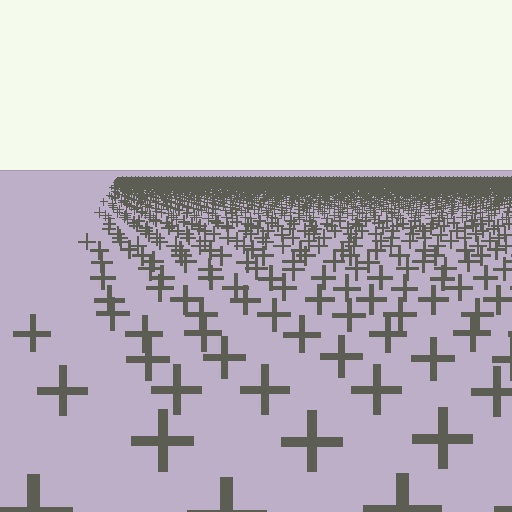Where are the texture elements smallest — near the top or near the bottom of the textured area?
Near the top.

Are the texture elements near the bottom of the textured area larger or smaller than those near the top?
Larger. Near the bottom, elements are closer to the viewer and appear at a bigger on-screen size.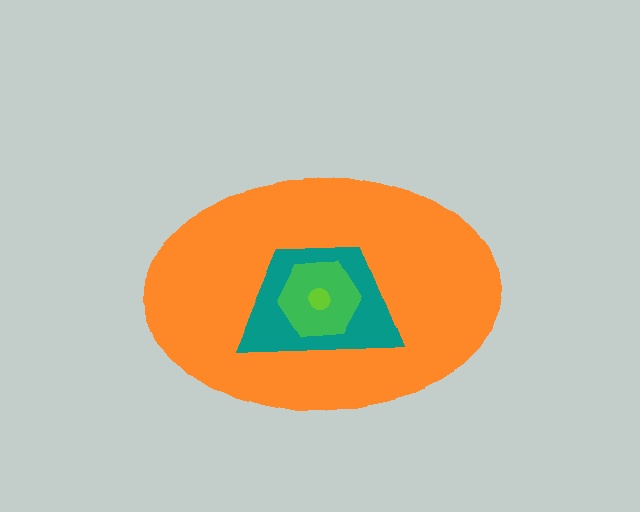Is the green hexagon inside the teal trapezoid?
Yes.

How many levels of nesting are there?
4.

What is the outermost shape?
The orange ellipse.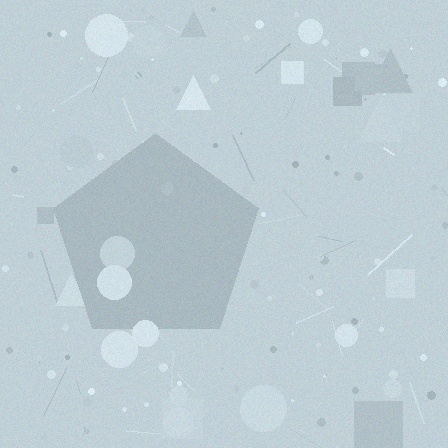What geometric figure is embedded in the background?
A pentagon is embedded in the background.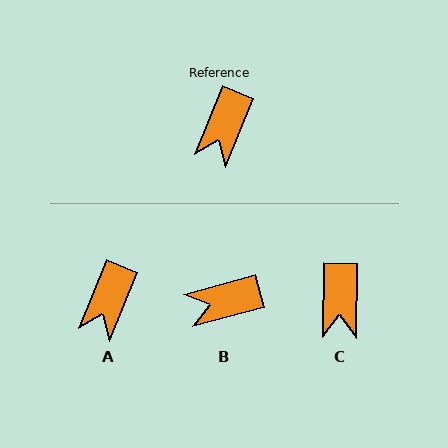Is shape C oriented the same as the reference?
No, it is off by about 22 degrees.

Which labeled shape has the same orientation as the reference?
A.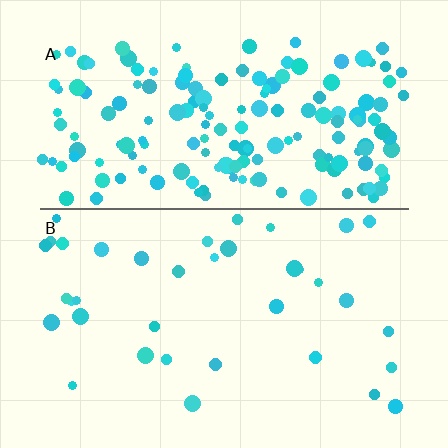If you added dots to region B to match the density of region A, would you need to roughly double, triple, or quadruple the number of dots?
Approximately quadruple.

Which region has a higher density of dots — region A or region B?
A (the top).